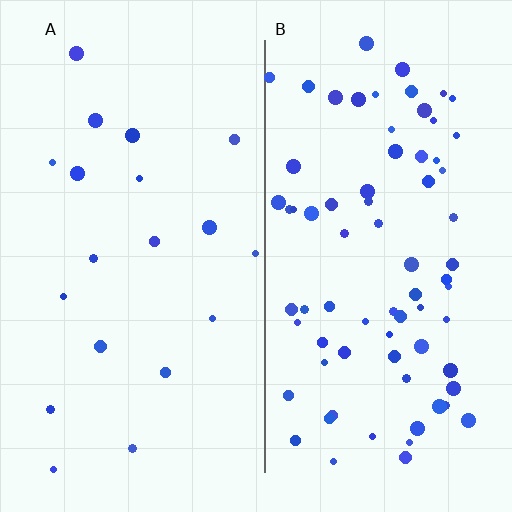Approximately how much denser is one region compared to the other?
Approximately 3.9× — region B over region A.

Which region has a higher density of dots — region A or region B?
B (the right).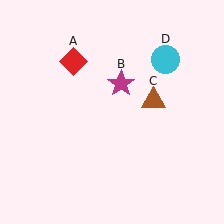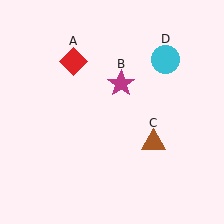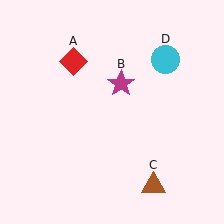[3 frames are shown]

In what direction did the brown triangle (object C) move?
The brown triangle (object C) moved down.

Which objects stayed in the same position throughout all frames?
Red diamond (object A) and magenta star (object B) and cyan circle (object D) remained stationary.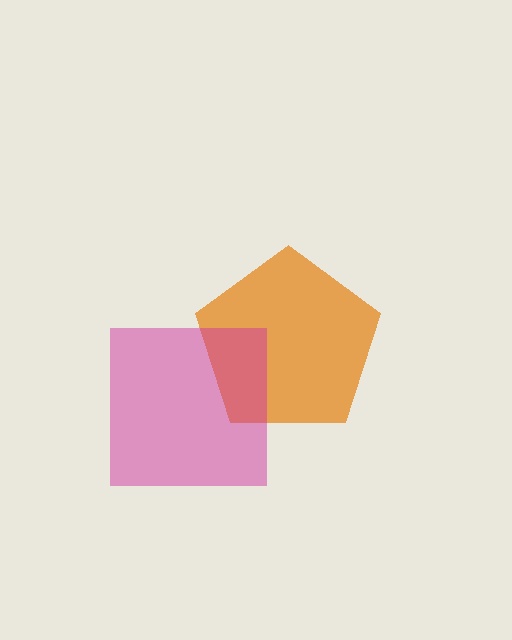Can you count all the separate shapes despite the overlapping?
Yes, there are 2 separate shapes.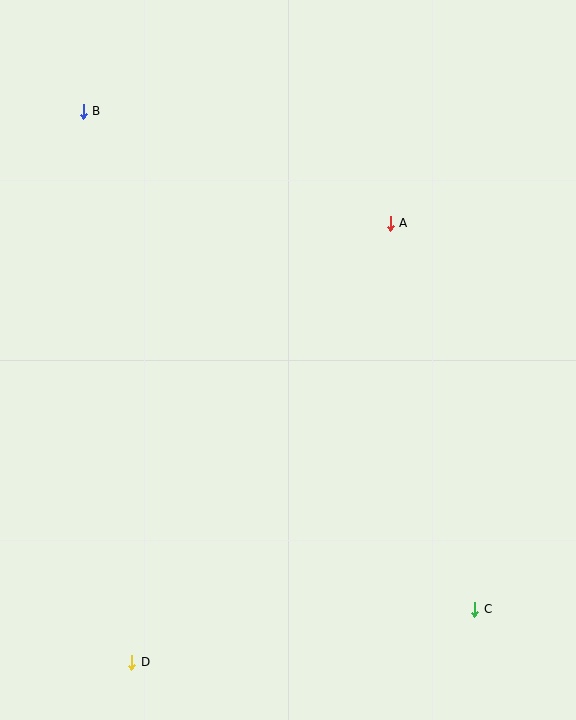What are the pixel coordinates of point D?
Point D is at (132, 662).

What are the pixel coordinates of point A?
Point A is at (390, 223).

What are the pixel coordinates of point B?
Point B is at (83, 111).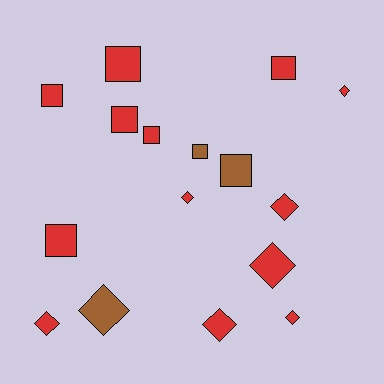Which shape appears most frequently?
Square, with 8 objects.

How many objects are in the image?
There are 16 objects.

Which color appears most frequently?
Red, with 13 objects.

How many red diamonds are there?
There are 7 red diamonds.